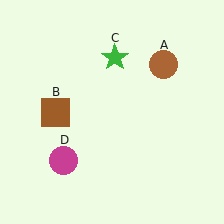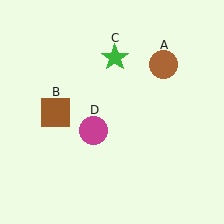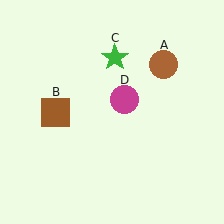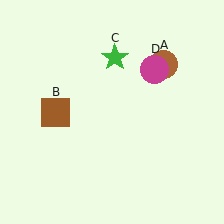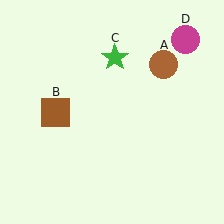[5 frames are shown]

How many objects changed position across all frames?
1 object changed position: magenta circle (object D).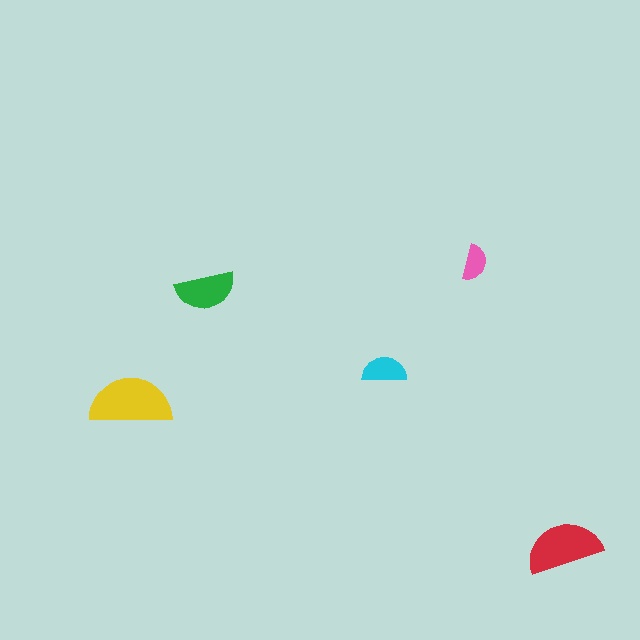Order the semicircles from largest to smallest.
the yellow one, the red one, the green one, the cyan one, the pink one.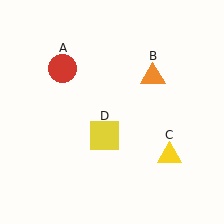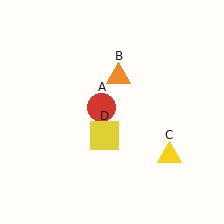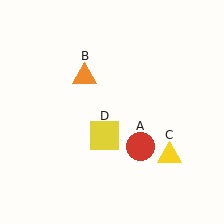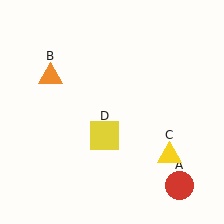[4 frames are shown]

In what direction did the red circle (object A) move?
The red circle (object A) moved down and to the right.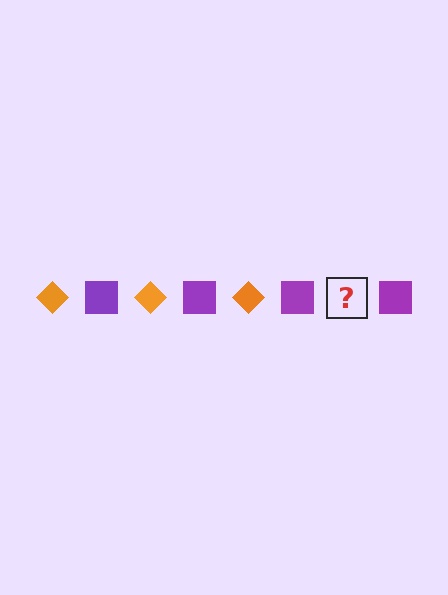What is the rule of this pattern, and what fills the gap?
The rule is that the pattern alternates between orange diamond and purple square. The gap should be filled with an orange diamond.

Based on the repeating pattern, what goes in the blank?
The blank should be an orange diamond.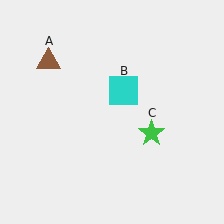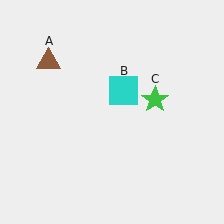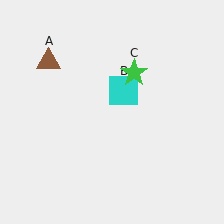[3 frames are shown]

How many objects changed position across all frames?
1 object changed position: green star (object C).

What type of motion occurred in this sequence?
The green star (object C) rotated counterclockwise around the center of the scene.